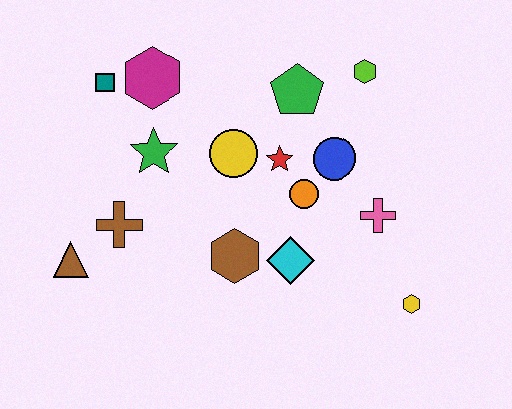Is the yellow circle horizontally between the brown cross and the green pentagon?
Yes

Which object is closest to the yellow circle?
The red star is closest to the yellow circle.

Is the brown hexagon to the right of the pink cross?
No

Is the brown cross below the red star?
Yes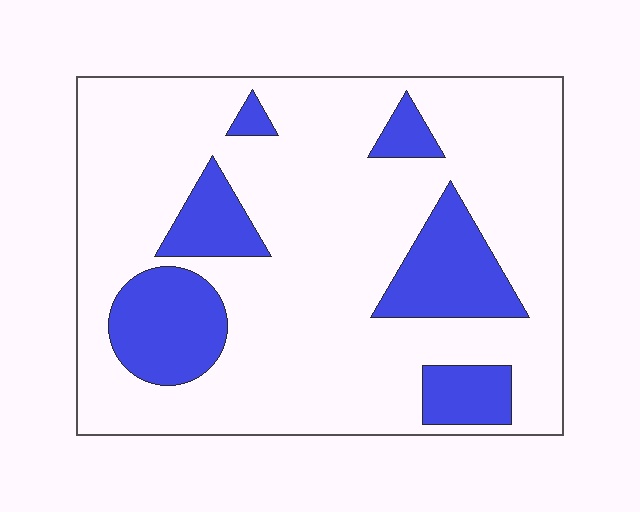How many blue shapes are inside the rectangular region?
6.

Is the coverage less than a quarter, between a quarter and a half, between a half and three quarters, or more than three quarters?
Less than a quarter.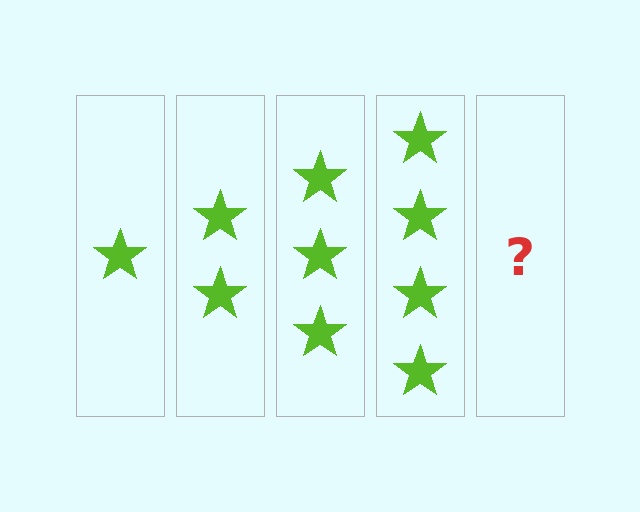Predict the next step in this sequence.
The next step is 5 stars.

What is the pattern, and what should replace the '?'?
The pattern is that each step adds one more star. The '?' should be 5 stars.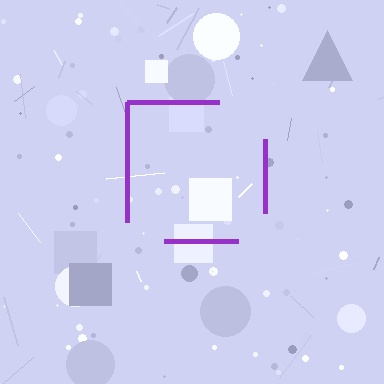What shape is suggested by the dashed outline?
The dashed outline suggests a square.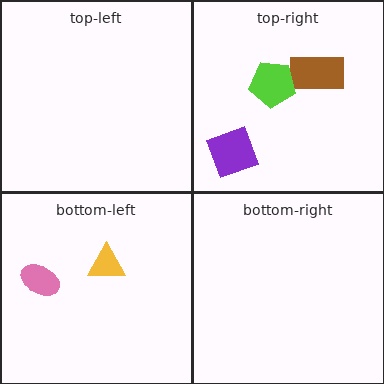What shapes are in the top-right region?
The brown rectangle, the lime pentagon, the purple square.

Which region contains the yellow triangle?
The bottom-left region.